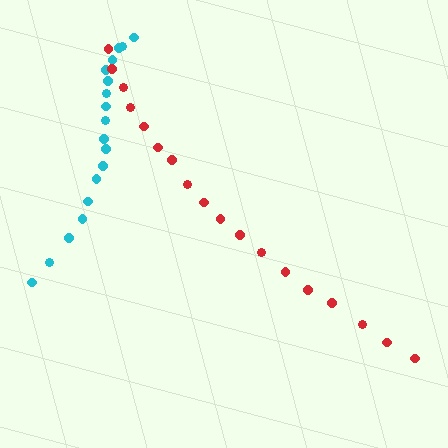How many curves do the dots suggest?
There are 2 distinct paths.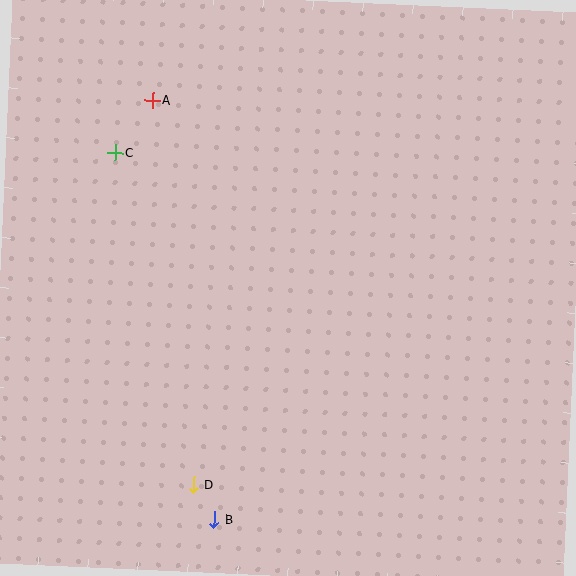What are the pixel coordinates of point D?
Point D is at (194, 485).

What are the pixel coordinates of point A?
Point A is at (152, 100).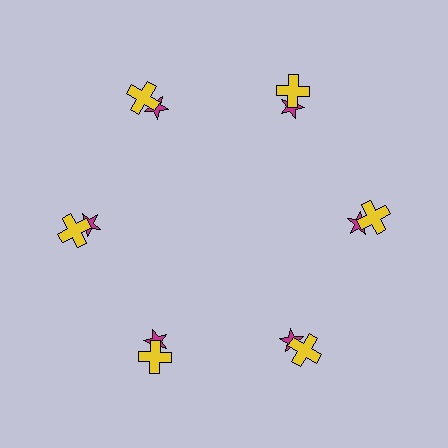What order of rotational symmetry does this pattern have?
This pattern has 6-fold rotational symmetry.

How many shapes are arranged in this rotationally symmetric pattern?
There are 12 shapes, arranged in 6 groups of 2.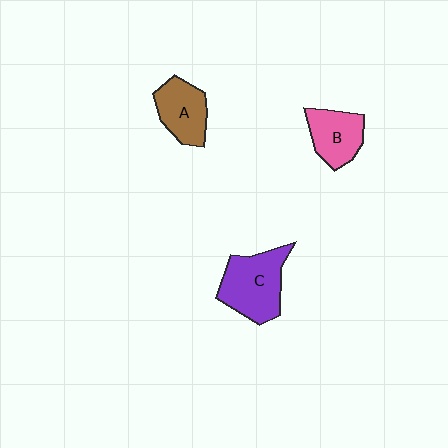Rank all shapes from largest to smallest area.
From largest to smallest: C (purple), A (brown), B (pink).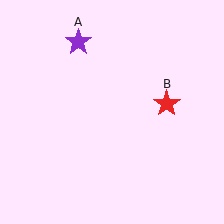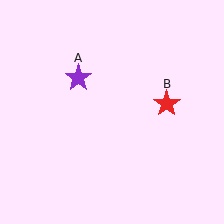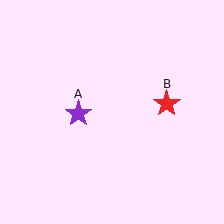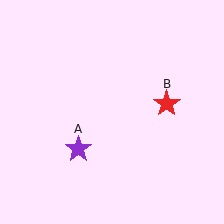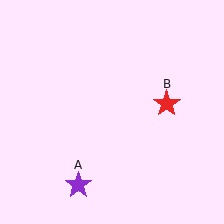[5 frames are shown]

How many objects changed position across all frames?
1 object changed position: purple star (object A).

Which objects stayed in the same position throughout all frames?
Red star (object B) remained stationary.